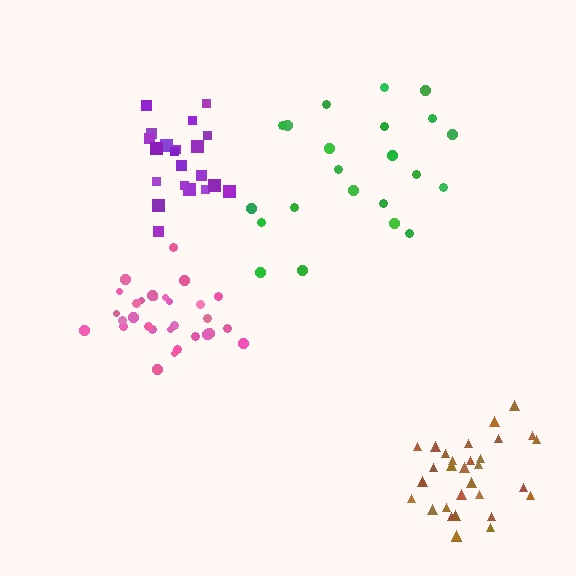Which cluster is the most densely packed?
Purple.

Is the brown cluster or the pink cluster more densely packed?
Pink.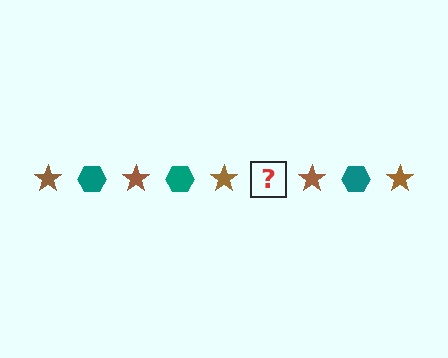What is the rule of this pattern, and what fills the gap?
The rule is that the pattern alternates between brown star and teal hexagon. The gap should be filled with a teal hexagon.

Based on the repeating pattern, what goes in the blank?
The blank should be a teal hexagon.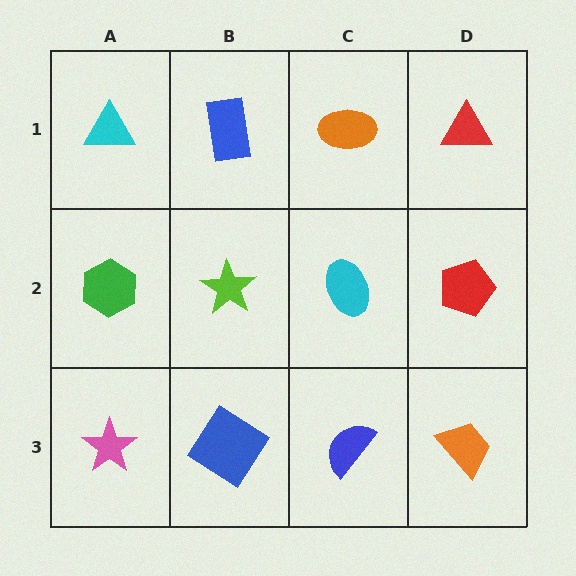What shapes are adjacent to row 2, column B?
A blue rectangle (row 1, column B), a blue diamond (row 3, column B), a green hexagon (row 2, column A), a cyan ellipse (row 2, column C).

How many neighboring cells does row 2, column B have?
4.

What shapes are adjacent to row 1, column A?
A green hexagon (row 2, column A), a blue rectangle (row 1, column B).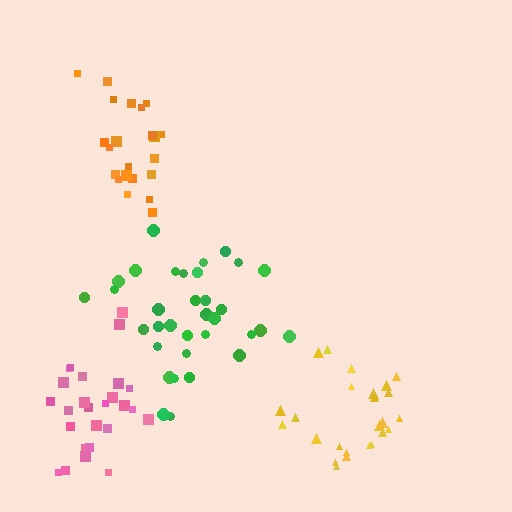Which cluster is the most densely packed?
Orange.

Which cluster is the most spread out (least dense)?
Pink.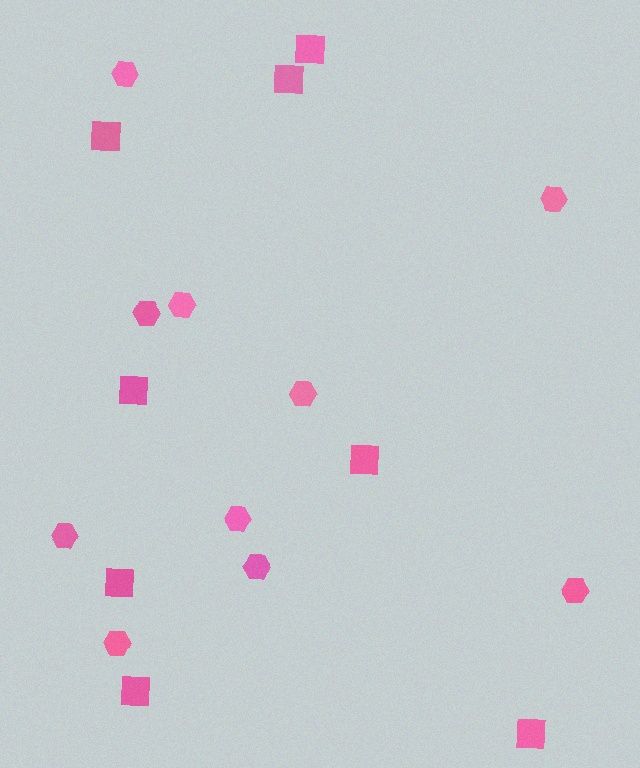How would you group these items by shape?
There are 2 groups: one group of hexagons (10) and one group of squares (8).